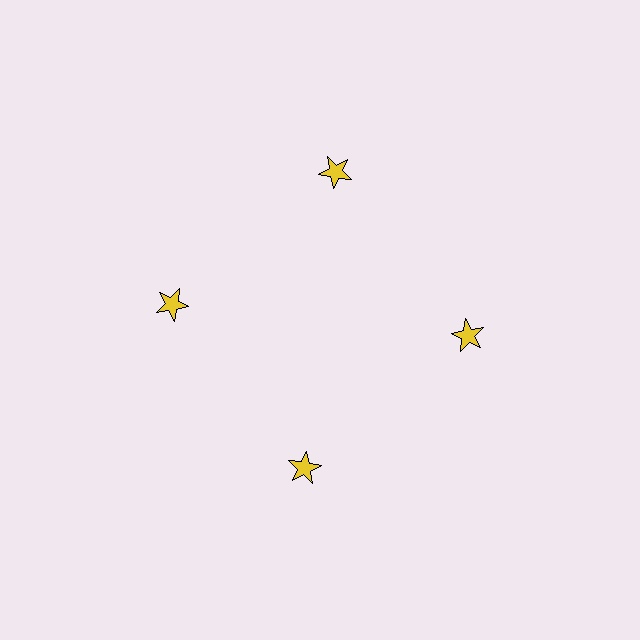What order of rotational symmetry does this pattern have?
This pattern has 4-fold rotational symmetry.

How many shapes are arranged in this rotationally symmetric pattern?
There are 4 shapes, arranged in 4 groups of 1.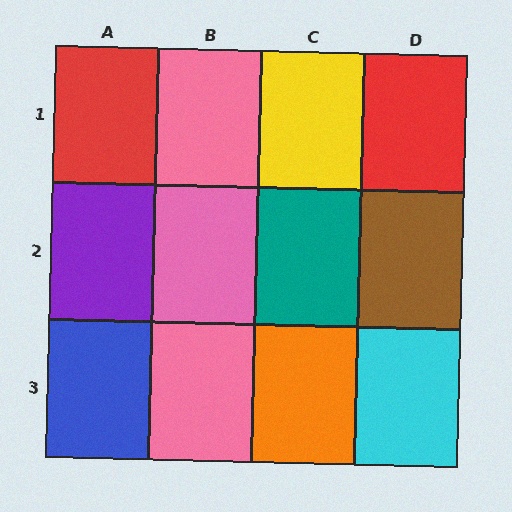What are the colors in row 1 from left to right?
Red, pink, yellow, red.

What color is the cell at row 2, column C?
Teal.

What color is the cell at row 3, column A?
Blue.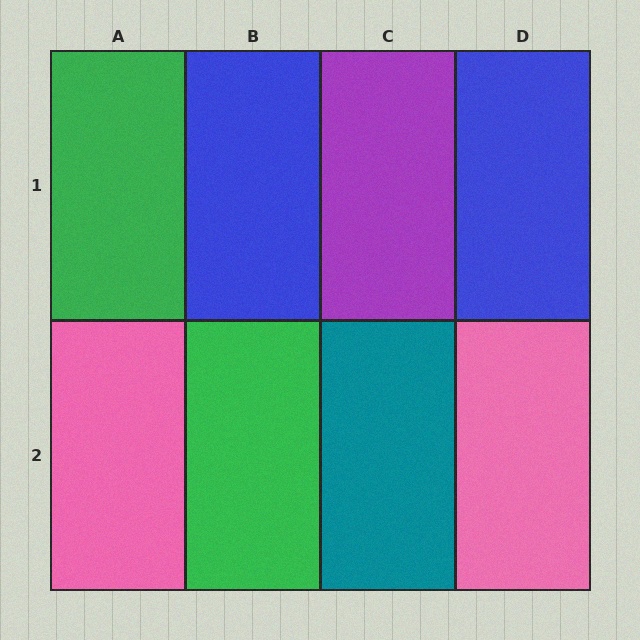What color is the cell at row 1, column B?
Blue.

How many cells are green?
2 cells are green.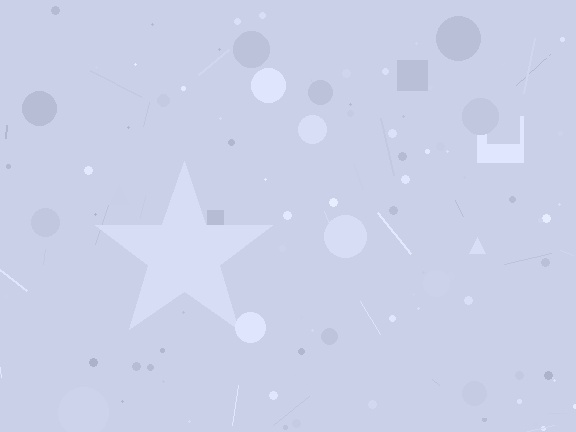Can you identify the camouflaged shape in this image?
The camouflaged shape is a star.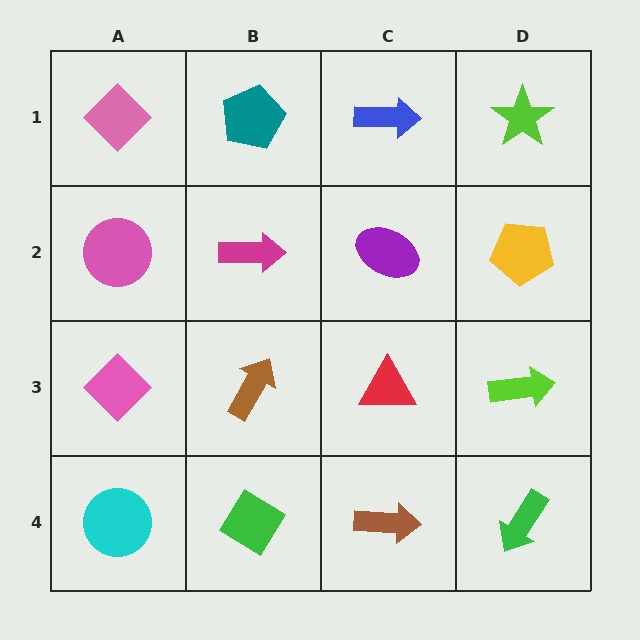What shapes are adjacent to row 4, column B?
A brown arrow (row 3, column B), a cyan circle (row 4, column A), a brown arrow (row 4, column C).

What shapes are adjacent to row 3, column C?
A purple ellipse (row 2, column C), a brown arrow (row 4, column C), a brown arrow (row 3, column B), a lime arrow (row 3, column D).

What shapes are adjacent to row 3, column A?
A pink circle (row 2, column A), a cyan circle (row 4, column A), a brown arrow (row 3, column B).